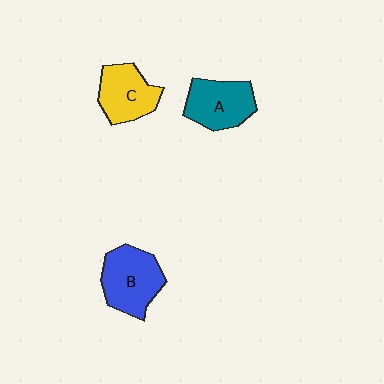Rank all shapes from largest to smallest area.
From largest to smallest: B (blue), A (teal), C (yellow).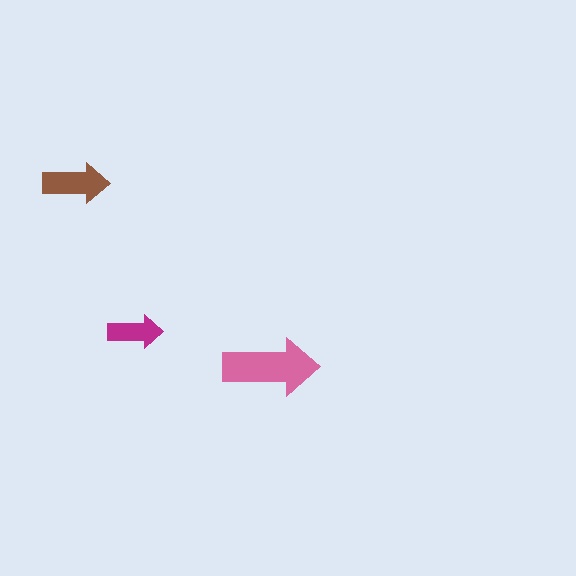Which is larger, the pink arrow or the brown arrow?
The pink one.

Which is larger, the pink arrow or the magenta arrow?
The pink one.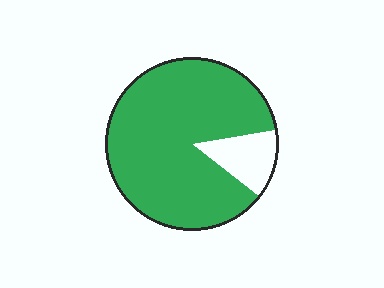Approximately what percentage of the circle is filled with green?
Approximately 85%.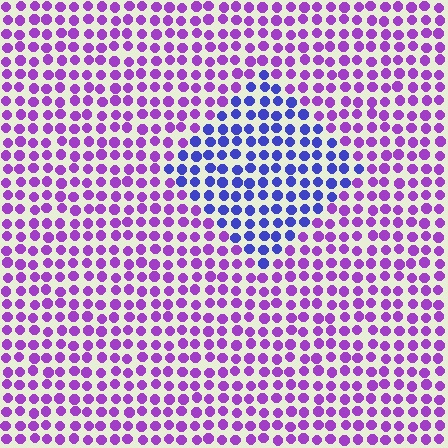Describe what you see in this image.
The image is filled with small purple elements in a uniform arrangement. A diamond-shaped region is visible where the elements are tinted to a slightly different hue, forming a subtle color boundary.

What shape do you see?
I see a diamond.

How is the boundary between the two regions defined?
The boundary is defined purely by a slight shift in hue (about 46 degrees). Spacing, size, and orientation are identical on both sides.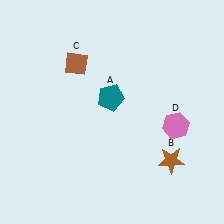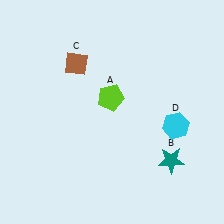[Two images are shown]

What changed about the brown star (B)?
In Image 1, B is brown. In Image 2, it changed to teal.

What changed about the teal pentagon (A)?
In Image 1, A is teal. In Image 2, it changed to lime.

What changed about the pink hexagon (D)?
In Image 1, D is pink. In Image 2, it changed to cyan.